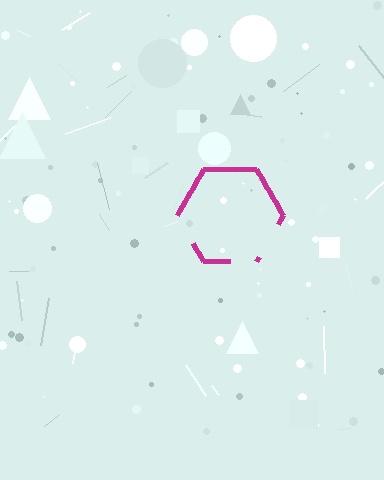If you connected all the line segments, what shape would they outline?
They would outline a hexagon.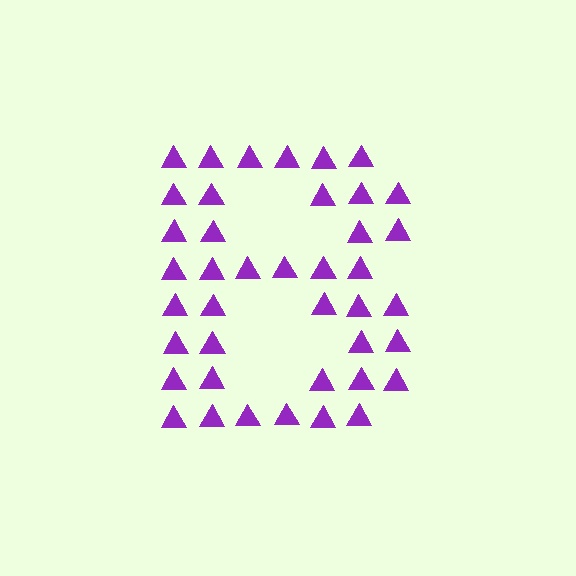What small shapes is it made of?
It is made of small triangles.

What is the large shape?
The large shape is the letter B.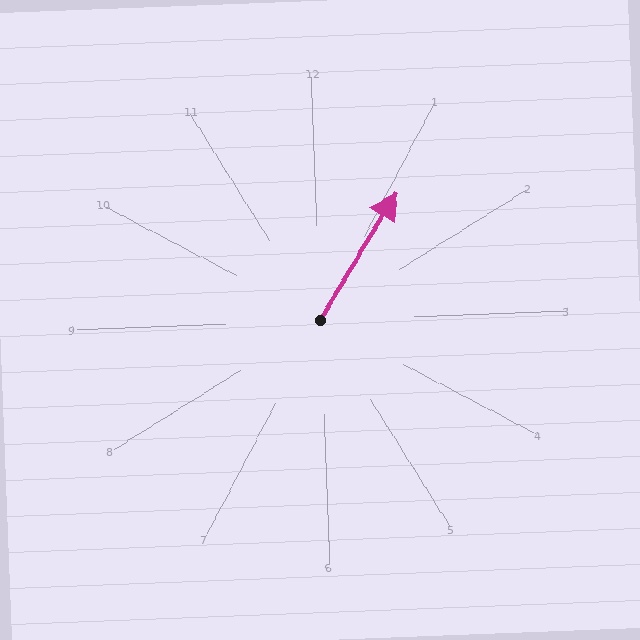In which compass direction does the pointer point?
Northeast.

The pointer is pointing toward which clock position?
Roughly 1 o'clock.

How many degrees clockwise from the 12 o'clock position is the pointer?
Approximately 33 degrees.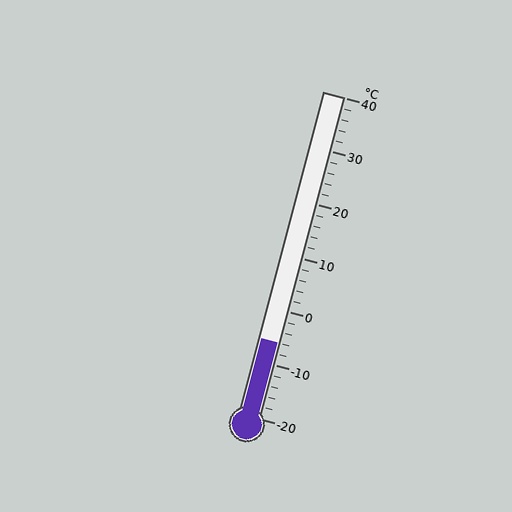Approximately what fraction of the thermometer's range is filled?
The thermometer is filled to approximately 25% of its range.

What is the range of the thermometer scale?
The thermometer scale ranges from -20°C to 40°C.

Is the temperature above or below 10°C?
The temperature is below 10°C.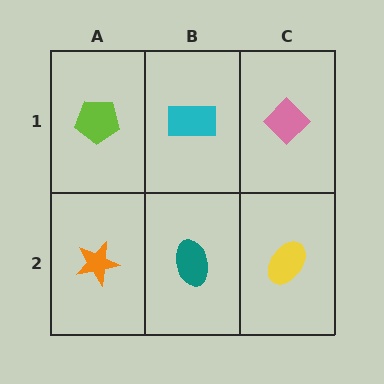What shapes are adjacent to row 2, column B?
A cyan rectangle (row 1, column B), an orange star (row 2, column A), a yellow ellipse (row 2, column C).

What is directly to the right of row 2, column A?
A teal ellipse.